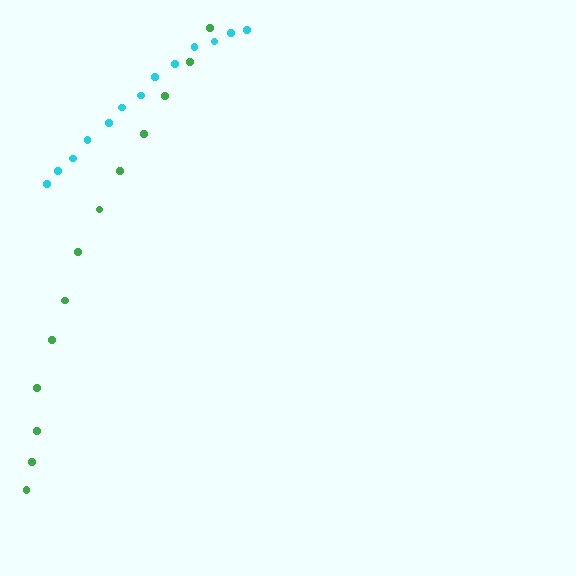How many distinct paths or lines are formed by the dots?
There are 2 distinct paths.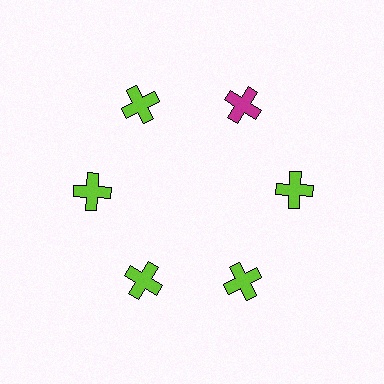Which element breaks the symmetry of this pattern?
The magenta cross at roughly the 1 o'clock position breaks the symmetry. All other shapes are lime crosses.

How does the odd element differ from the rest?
It has a different color: magenta instead of lime.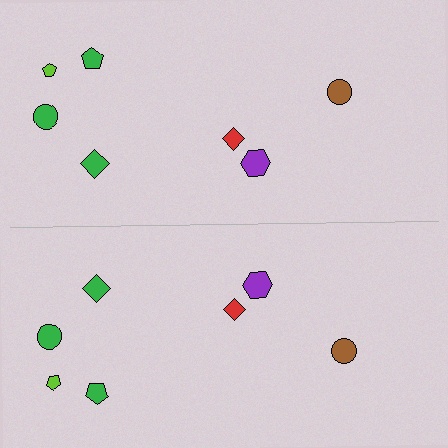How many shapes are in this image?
There are 14 shapes in this image.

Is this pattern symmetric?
Yes, this pattern has bilateral (reflection) symmetry.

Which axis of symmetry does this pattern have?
The pattern has a horizontal axis of symmetry running through the center of the image.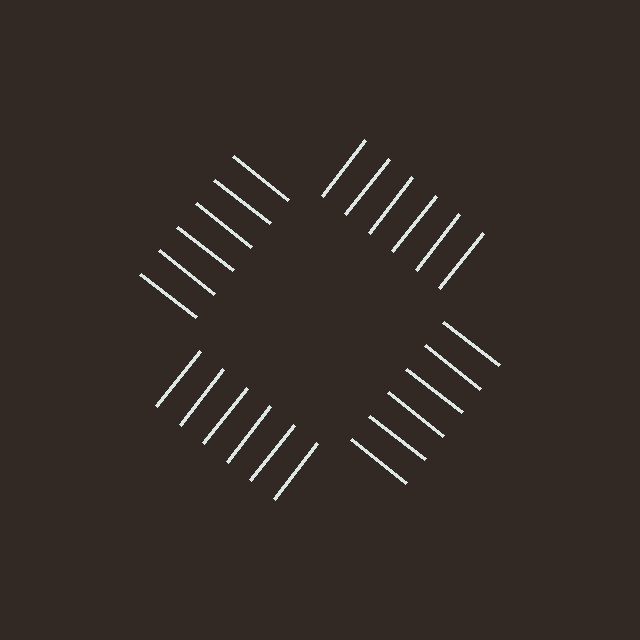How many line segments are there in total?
24 — 6 along each of the 4 edges.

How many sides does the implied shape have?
4 sides — the line-ends trace a square.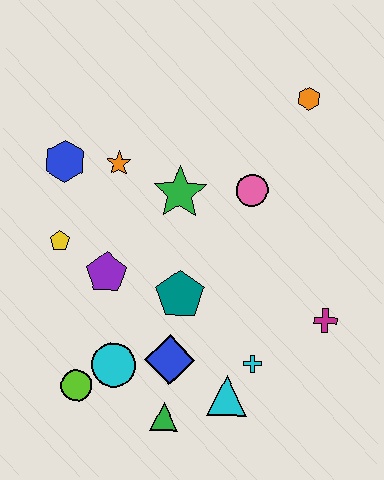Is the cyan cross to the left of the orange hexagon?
Yes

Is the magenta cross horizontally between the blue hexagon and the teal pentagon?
No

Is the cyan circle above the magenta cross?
No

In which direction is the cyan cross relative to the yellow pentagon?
The cyan cross is to the right of the yellow pentagon.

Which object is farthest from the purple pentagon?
The orange hexagon is farthest from the purple pentagon.